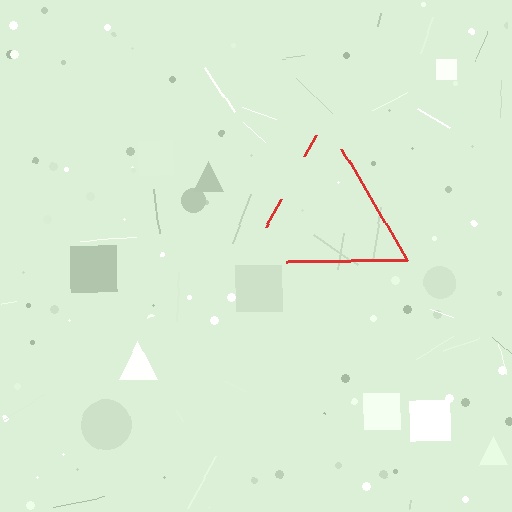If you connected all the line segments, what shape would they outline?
They would outline a triangle.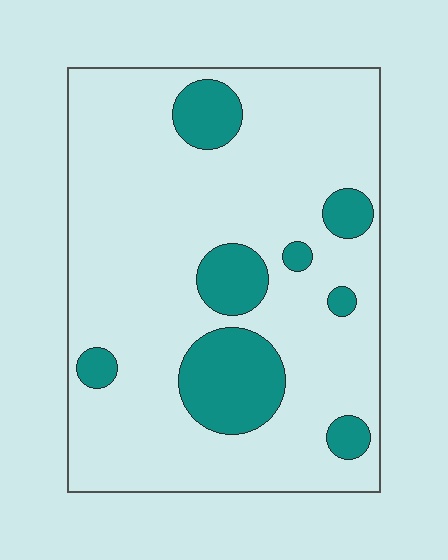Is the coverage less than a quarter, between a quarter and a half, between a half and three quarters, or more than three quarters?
Less than a quarter.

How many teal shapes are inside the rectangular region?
8.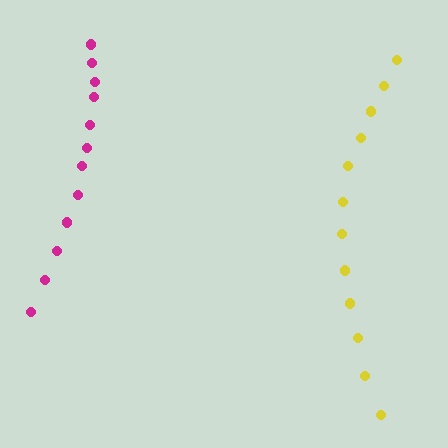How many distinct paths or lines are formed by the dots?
There are 2 distinct paths.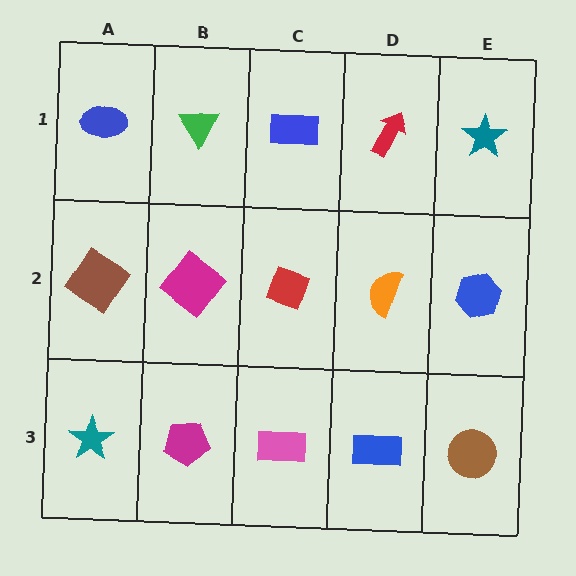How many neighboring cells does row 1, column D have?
3.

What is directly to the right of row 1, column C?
A red arrow.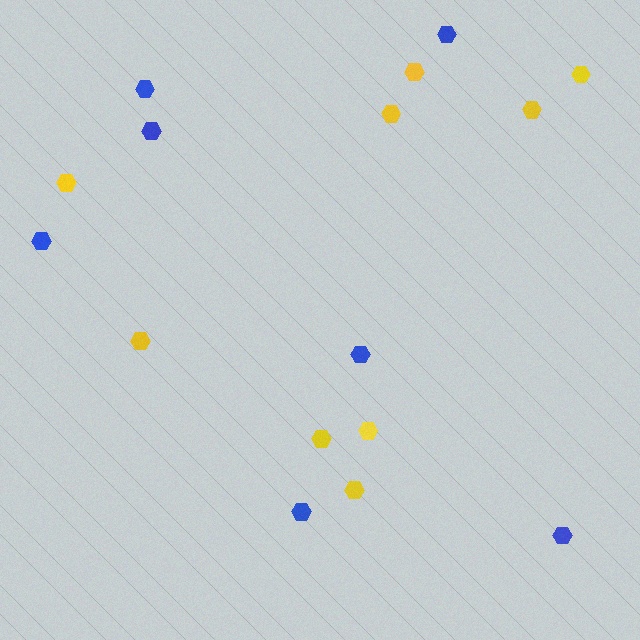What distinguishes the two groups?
There are 2 groups: one group of yellow hexagons (9) and one group of blue hexagons (7).